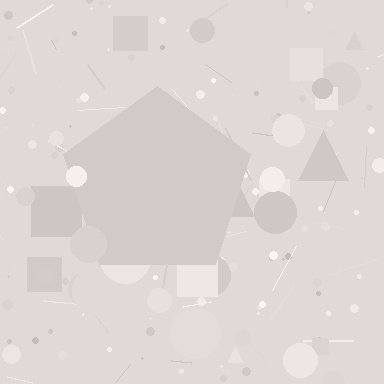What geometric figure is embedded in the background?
A pentagon is embedded in the background.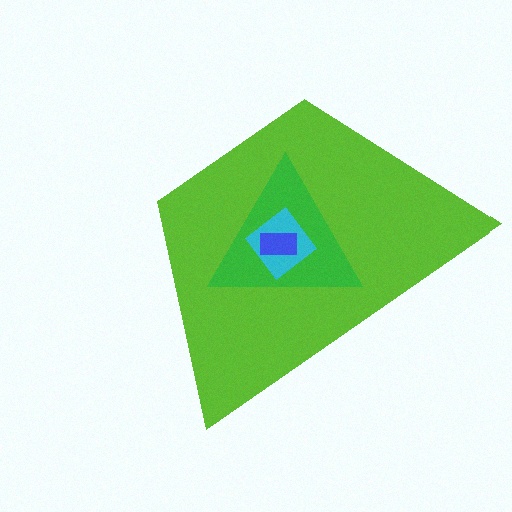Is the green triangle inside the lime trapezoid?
Yes.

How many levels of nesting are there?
4.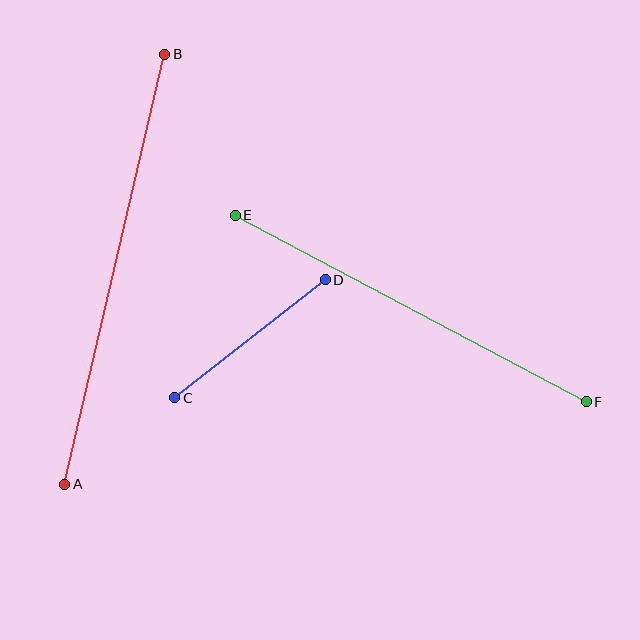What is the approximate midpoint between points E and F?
The midpoint is at approximately (411, 309) pixels.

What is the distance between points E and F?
The distance is approximately 397 pixels.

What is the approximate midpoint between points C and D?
The midpoint is at approximately (250, 339) pixels.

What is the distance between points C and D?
The distance is approximately 192 pixels.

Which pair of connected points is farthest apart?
Points A and B are farthest apart.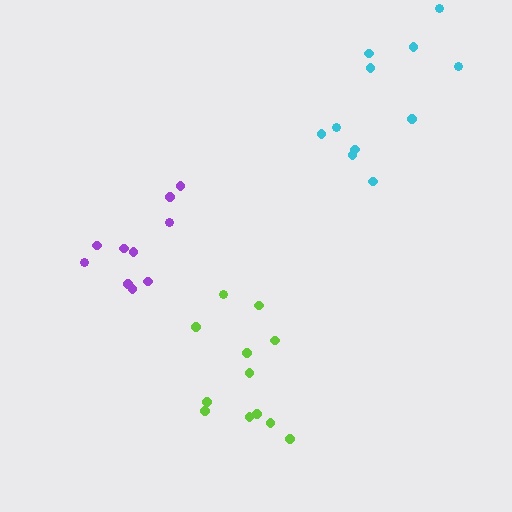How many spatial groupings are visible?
There are 3 spatial groupings.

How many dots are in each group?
Group 1: 12 dots, Group 2: 10 dots, Group 3: 11 dots (33 total).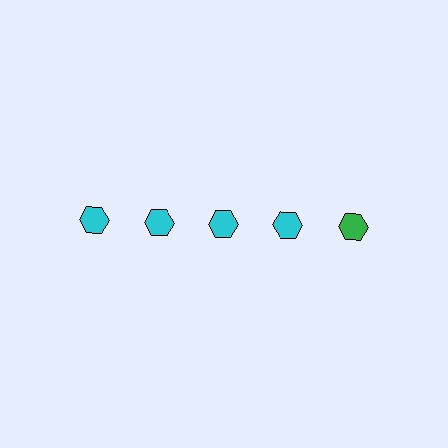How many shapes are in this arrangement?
There are 5 shapes arranged in a grid pattern.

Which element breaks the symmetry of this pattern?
The green hexagon in the top row, rightmost column breaks the symmetry. All other shapes are cyan hexagons.